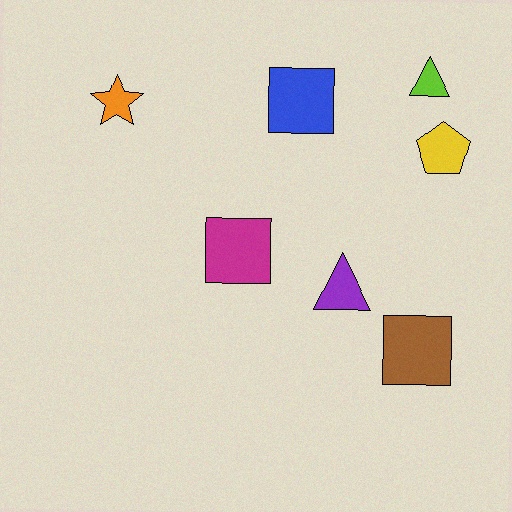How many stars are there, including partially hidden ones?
There is 1 star.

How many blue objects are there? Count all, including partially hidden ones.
There is 1 blue object.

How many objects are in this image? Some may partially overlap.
There are 7 objects.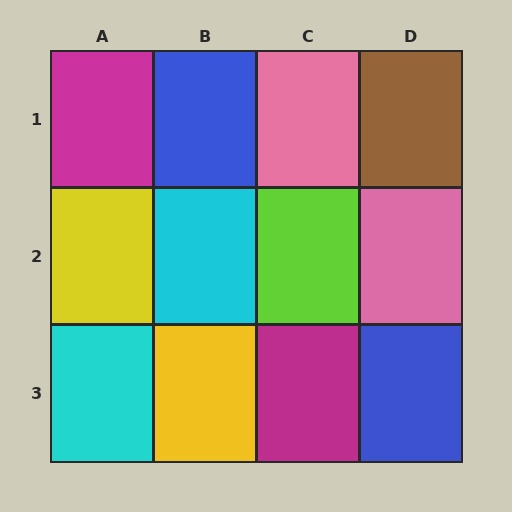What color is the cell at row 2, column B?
Cyan.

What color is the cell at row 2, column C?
Lime.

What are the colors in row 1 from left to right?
Magenta, blue, pink, brown.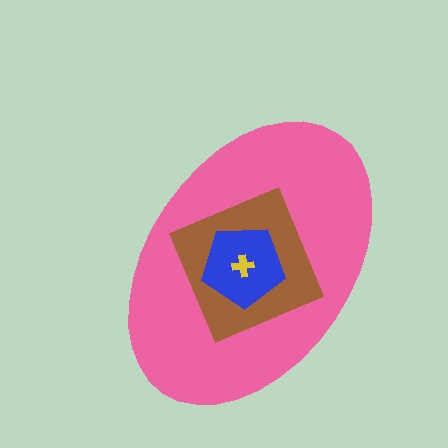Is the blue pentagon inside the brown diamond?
Yes.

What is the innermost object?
The yellow cross.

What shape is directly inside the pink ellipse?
The brown diamond.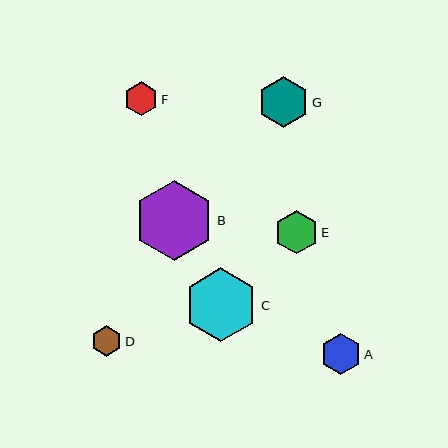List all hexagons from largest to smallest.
From largest to smallest: B, C, G, E, A, F, D.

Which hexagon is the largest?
Hexagon B is the largest with a size of approximately 80 pixels.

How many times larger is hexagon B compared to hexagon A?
Hexagon B is approximately 2.0 times the size of hexagon A.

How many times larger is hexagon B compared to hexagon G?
Hexagon B is approximately 1.6 times the size of hexagon G.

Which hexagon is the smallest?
Hexagon D is the smallest with a size of approximately 31 pixels.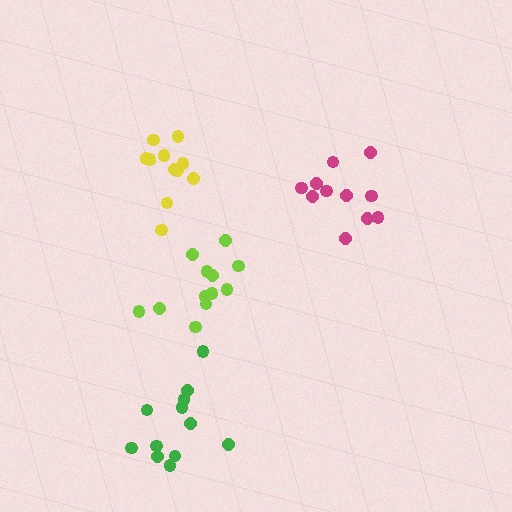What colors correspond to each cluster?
The clusters are colored: magenta, green, lime, yellow.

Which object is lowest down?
The green cluster is bottommost.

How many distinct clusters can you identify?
There are 4 distinct clusters.